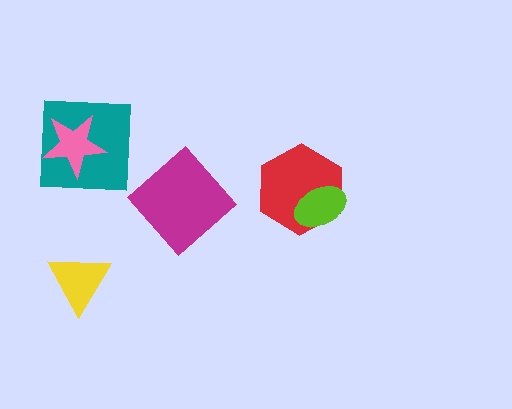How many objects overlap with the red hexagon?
1 object overlaps with the red hexagon.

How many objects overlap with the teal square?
1 object overlaps with the teal square.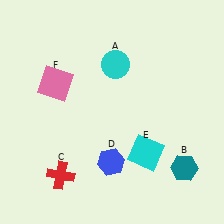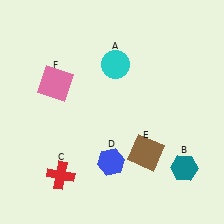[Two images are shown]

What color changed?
The square (E) changed from cyan in Image 1 to brown in Image 2.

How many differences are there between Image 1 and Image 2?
There is 1 difference between the two images.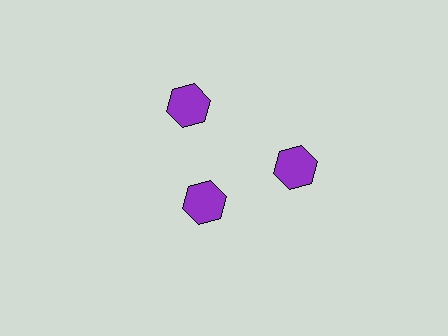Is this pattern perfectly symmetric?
No. The 3 purple hexagons are arranged in a ring, but one element near the 7 o'clock position is pulled inward toward the center, breaking the 3-fold rotational symmetry.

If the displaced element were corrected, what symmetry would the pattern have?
It would have 3-fold rotational symmetry — the pattern would map onto itself every 120 degrees.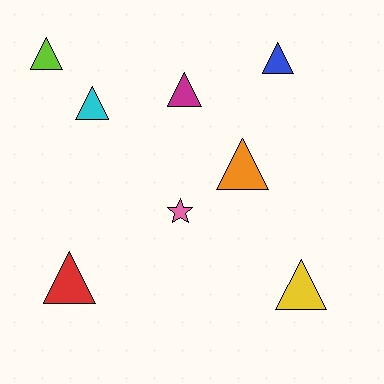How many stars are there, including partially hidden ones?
There is 1 star.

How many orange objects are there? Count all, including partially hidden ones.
There is 1 orange object.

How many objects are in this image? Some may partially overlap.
There are 8 objects.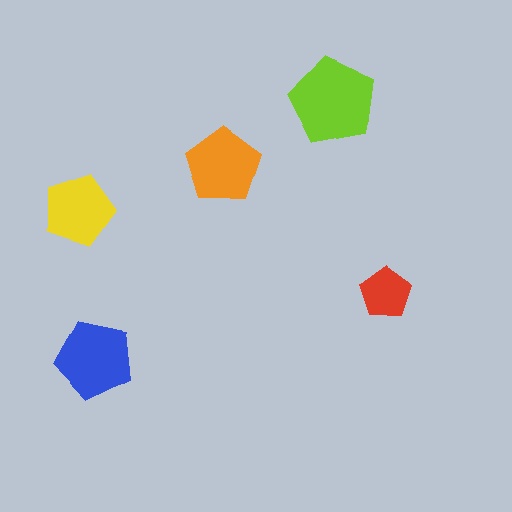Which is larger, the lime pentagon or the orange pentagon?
The lime one.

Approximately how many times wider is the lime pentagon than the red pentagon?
About 1.5 times wider.